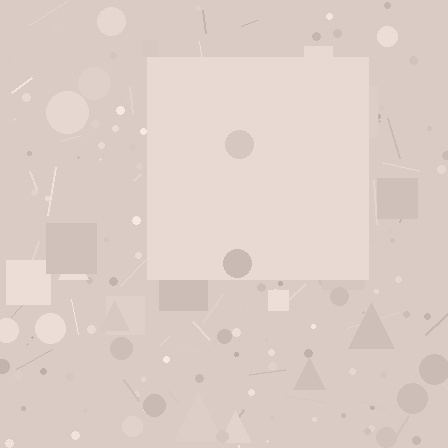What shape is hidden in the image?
A square is hidden in the image.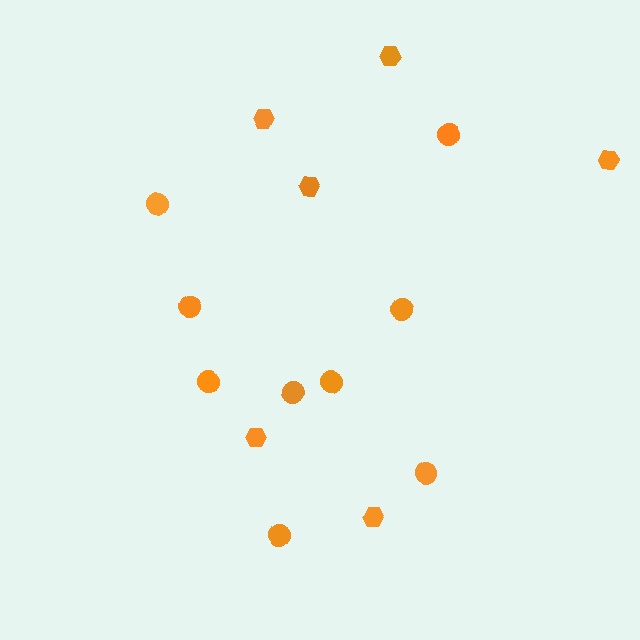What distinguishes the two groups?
There are 2 groups: one group of hexagons (6) and one group of circles (9).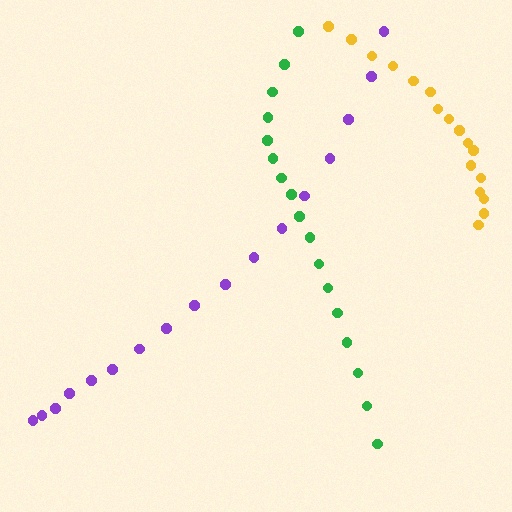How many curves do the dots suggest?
There are 3 distinct paths.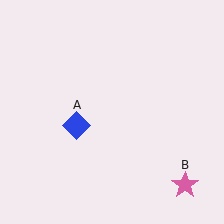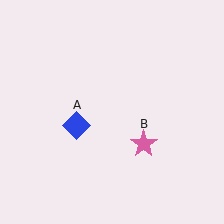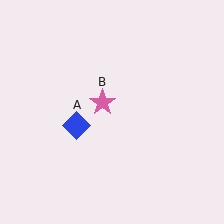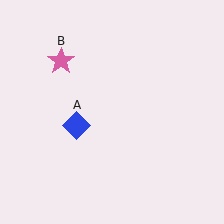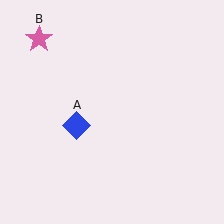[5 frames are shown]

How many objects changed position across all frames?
1 object changed position: pink star (object B).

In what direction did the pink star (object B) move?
The pink star (object B) moved up and to the left.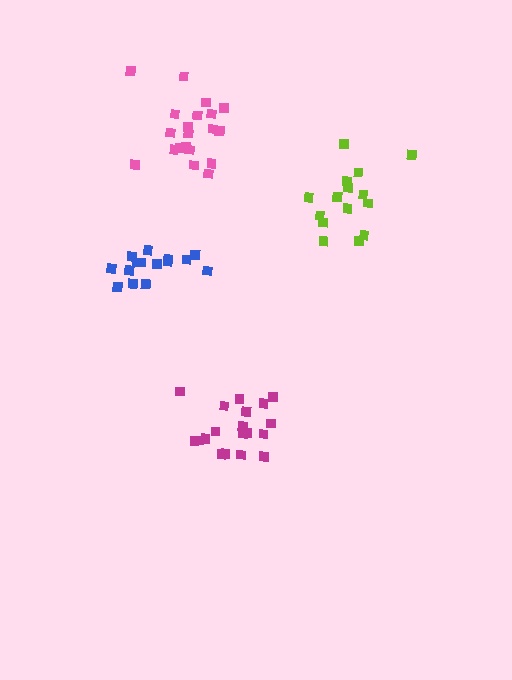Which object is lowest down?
The magenta cluster is bottommost.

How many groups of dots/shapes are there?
There are 4 groups.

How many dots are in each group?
Group 1: 15 dots, Group 2: 15 dots, Group 3: 19 dots, Group 4: 20 dots (69 total).